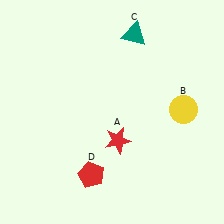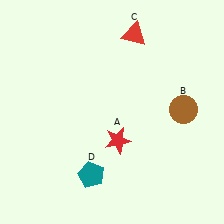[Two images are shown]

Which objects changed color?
B changed from yellow to brown. C changed from teal to red. D changed from red to teal.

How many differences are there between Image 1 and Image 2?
There are 3 differences between the two images.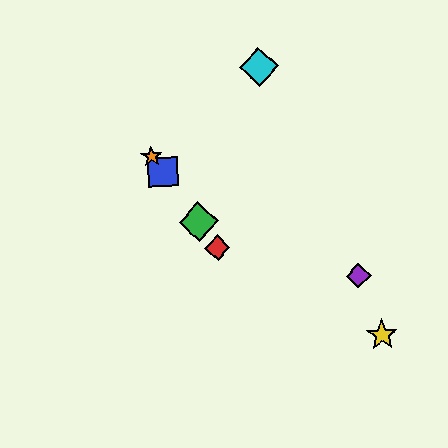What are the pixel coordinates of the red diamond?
The red diamond is at (217, 248).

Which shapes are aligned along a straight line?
The red diamond, the blue square, the green diamond, the orange star are aligned along a straight line.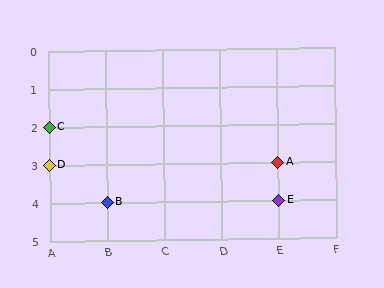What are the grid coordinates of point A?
Point A is at grid coordinates (E, 3).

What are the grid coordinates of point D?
Point D is at grid coordinates (A, 3).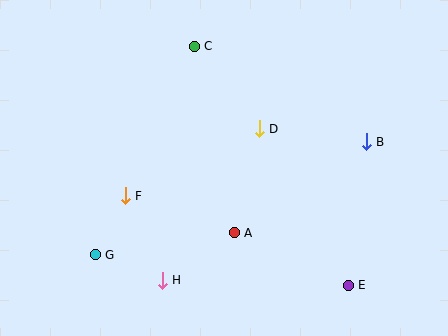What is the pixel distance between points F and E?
The distance between F and E is 240 pixels.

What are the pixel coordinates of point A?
Point A is at (234, 233).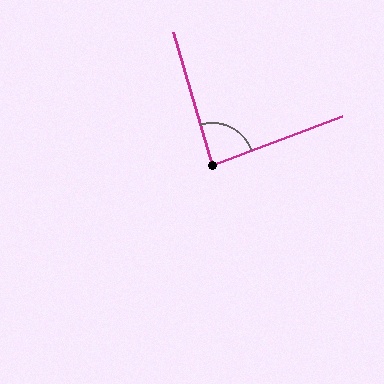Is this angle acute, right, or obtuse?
It is approximately a right angle.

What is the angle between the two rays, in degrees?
Approximately 86 degrees.